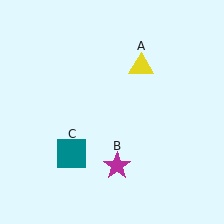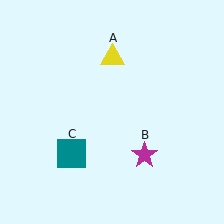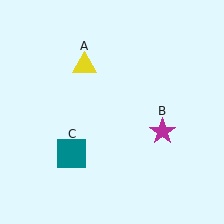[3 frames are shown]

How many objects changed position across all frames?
2 objects changed position: yellow triangle (object A), magenta star (object B).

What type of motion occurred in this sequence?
The yellow triangle (object A), magenta star (object B) rotated counterclockwise around the center of the scene.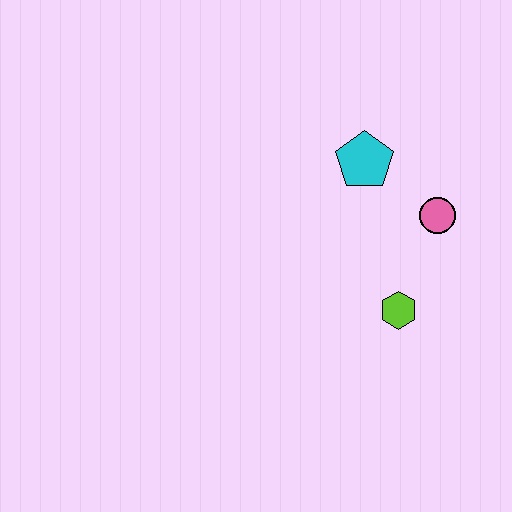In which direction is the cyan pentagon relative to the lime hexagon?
The cyan pentagon is above the lime hexagon.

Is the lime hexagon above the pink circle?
No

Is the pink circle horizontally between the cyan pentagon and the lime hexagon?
No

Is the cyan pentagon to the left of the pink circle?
Yes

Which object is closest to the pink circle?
The cyan pentagon is closest to the pink circle.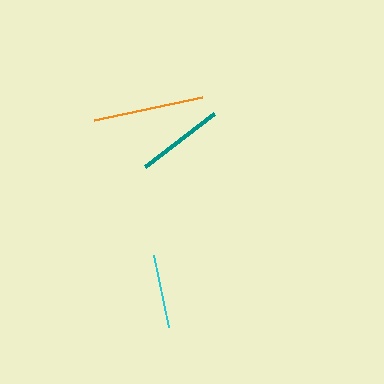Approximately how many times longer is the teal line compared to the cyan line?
The teal line is approximately 1.2 times the length of the cyan line.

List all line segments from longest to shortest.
From longest to shortest: orange, teal, cyan.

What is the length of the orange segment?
The orange segment is approximately 110 pixels long.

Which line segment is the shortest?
The cyan line is the shortest at approximately 73 pixels.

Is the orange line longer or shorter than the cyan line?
The orange line is longer than the cyan line.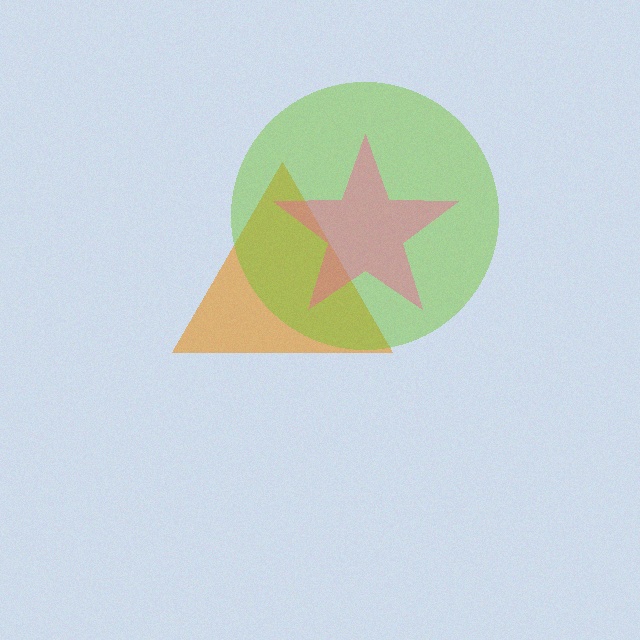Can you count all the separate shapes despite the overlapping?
Yes, there are 3 separate shapes.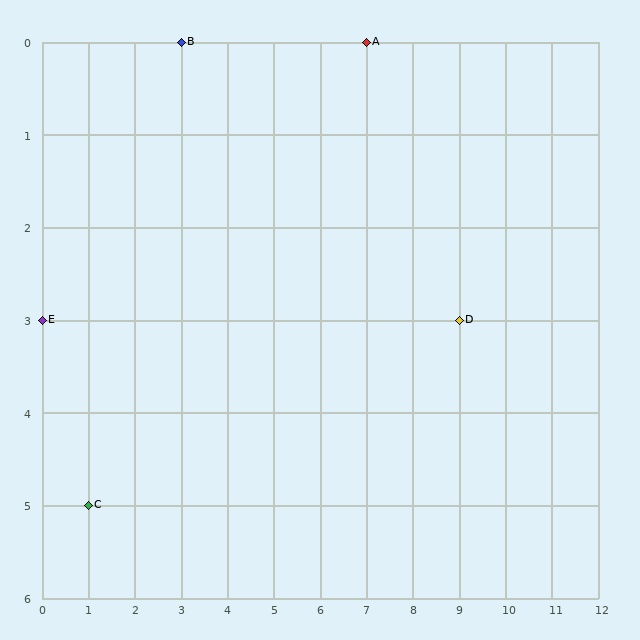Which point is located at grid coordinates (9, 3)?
Point D is at (9, 3).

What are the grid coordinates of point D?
Point D is at grid coordinates (9, 3).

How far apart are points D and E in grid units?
Points D and E are 9 columns apart.